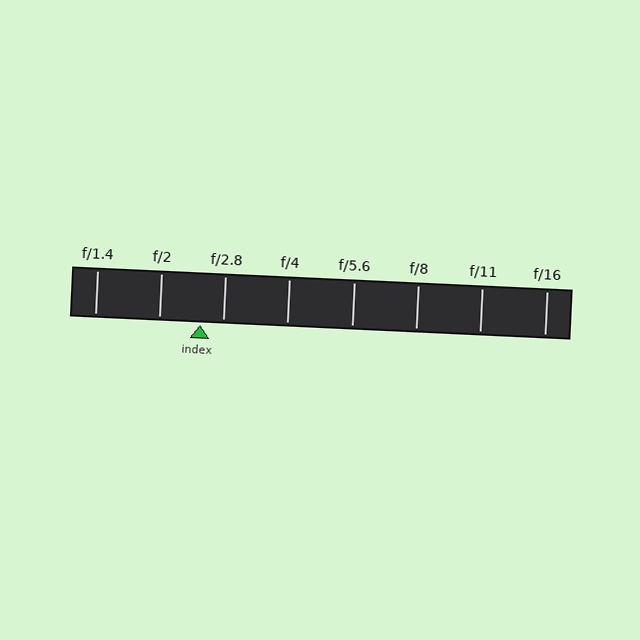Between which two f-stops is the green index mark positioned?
The index mark is between f/2 and f/2.8.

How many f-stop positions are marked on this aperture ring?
There are 8 f-stop positions marked.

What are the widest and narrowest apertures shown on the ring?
The widest aperture shown is f/1.4 and the narrowest is f/16.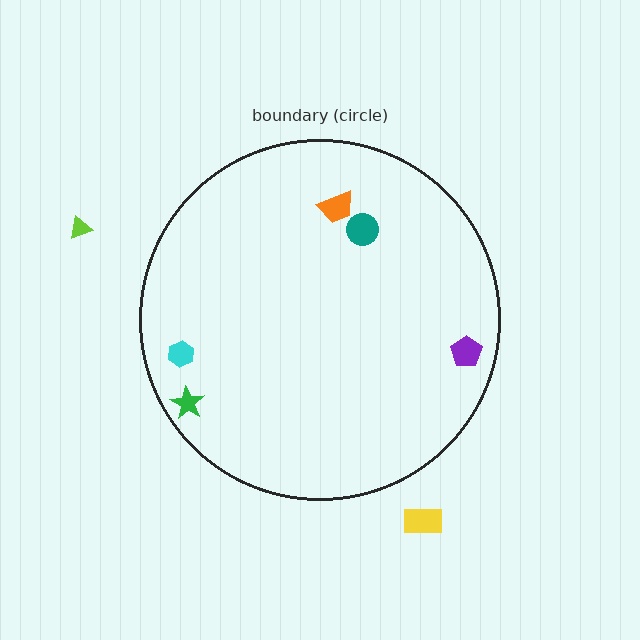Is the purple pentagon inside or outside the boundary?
Inside.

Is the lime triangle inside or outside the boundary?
Outside.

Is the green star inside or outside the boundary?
Inside.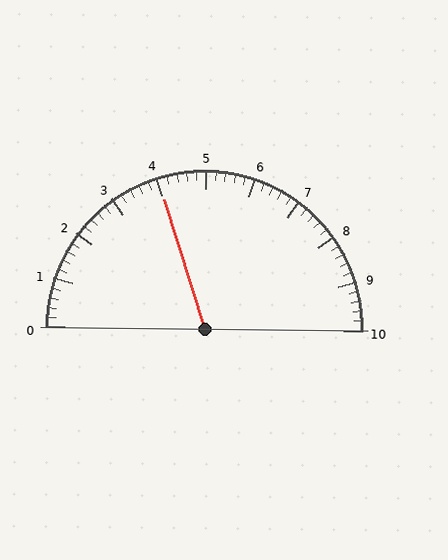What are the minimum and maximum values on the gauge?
The gauge ranges from 0 to 10.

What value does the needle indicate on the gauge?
The needle indicates approximately 4.0.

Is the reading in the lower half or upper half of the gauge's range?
The reading is in the lower half of the range (0 to 10).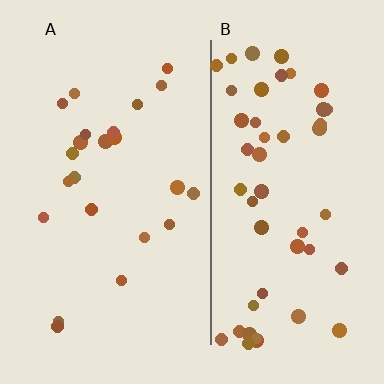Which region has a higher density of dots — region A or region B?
B (the right).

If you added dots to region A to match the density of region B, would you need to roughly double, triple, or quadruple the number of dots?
Approximately double.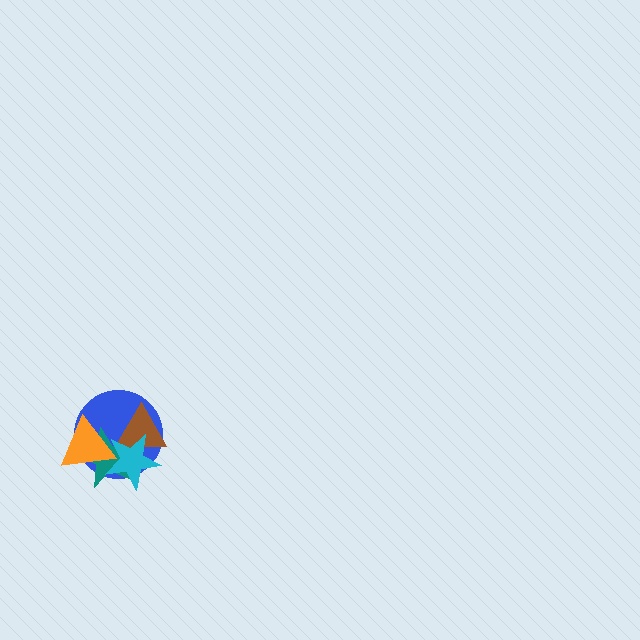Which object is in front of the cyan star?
The orange triangle is in front of the cyan star.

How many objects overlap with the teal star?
4 objects overlap with the teal star.